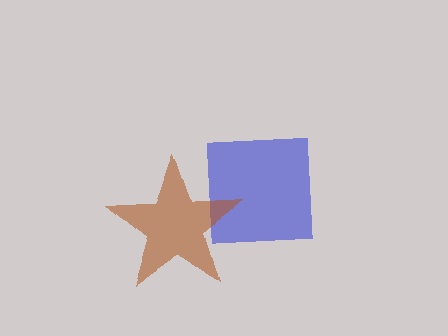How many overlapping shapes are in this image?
There are 2 overlapping shapes in the image.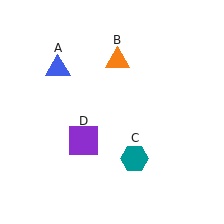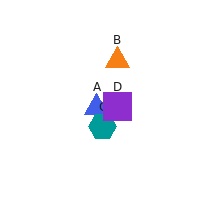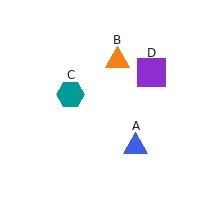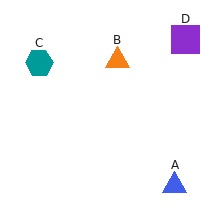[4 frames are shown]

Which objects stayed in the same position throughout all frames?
Orange triangle (object B) remained stationary.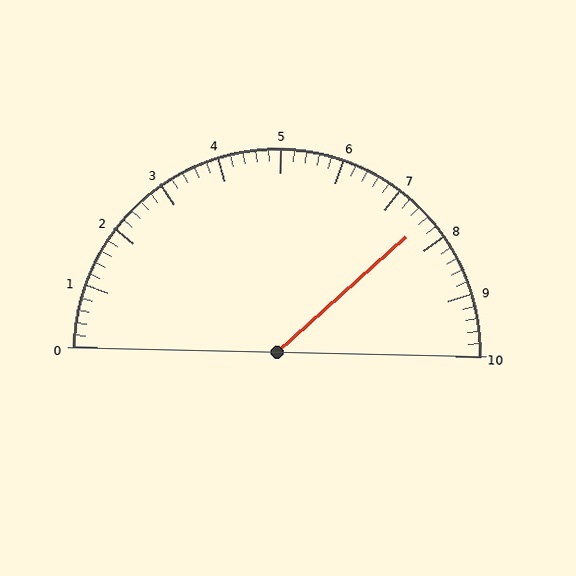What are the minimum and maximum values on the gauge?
The gauge ranges from 0 to 10.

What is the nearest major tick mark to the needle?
The nearest major tick mark is 8.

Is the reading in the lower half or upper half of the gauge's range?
The reading is in the upper half of the range (0 to 10).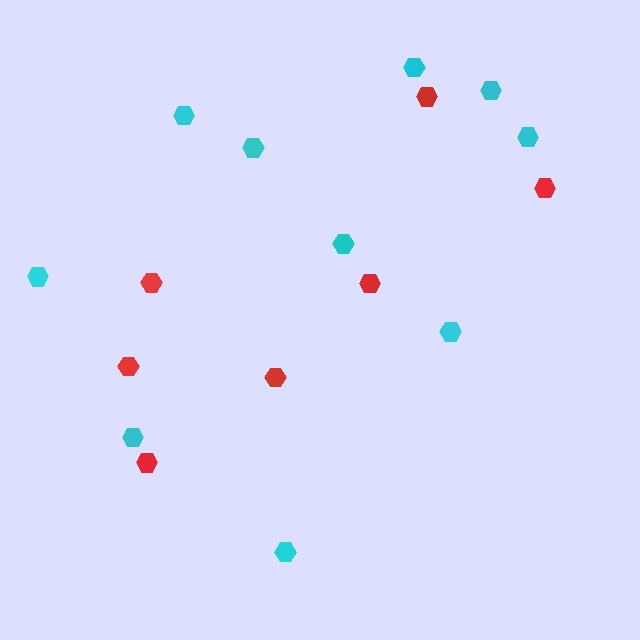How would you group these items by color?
There are 2 groups: one group of cyan hexagons (10) and one group of red hexagons (7).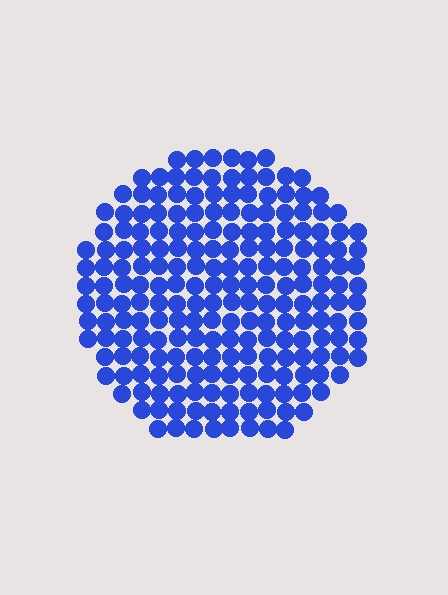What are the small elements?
The small elements are circles.